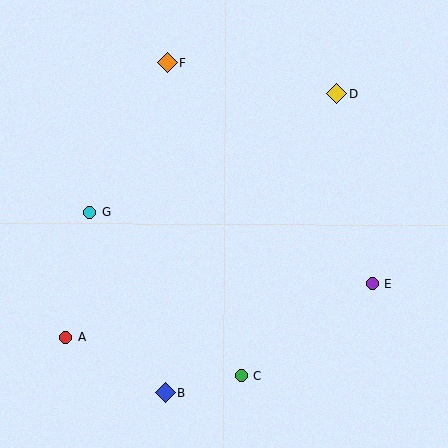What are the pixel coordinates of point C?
Point C is at (242, 376).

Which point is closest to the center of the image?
Point G at (90, 213) is closest to the center.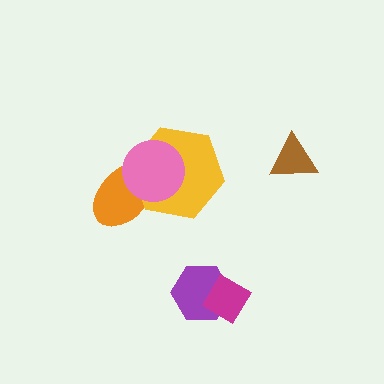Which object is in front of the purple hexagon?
The magenta diamond is in front of the purple hexagon.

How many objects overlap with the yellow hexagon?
2 objects overlap with the yellow hexagon.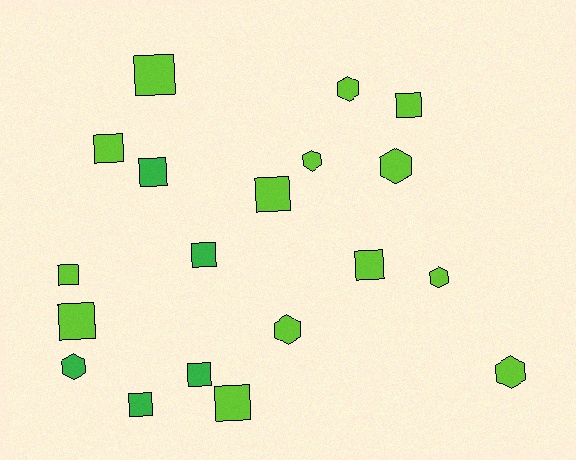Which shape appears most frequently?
Square, with 12 objects.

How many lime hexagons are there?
There are 6 lime hexagons.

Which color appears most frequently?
Lime, with 14 objects.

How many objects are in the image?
There are 19 objects.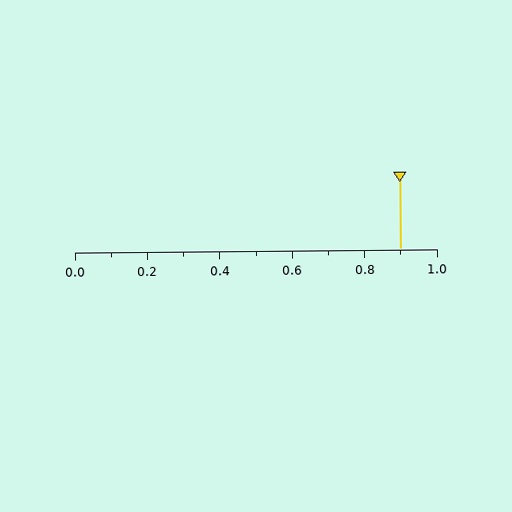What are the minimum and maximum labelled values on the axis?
The axis runs from 0.0 to 1.0.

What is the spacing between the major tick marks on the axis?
The major ticks are spaced 0.2 apart.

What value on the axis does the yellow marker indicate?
The marker indicates approximately 0.9.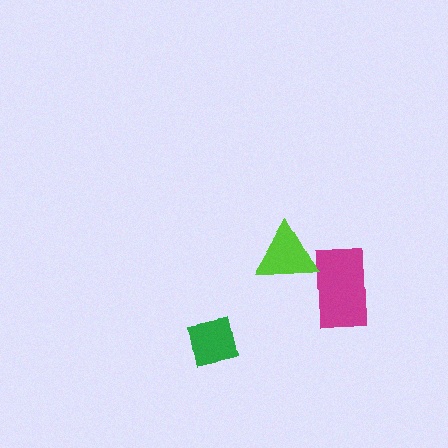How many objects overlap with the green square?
0 objects overlap with the green square.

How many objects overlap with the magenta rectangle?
1 object overlaps with the magenta rectangle.